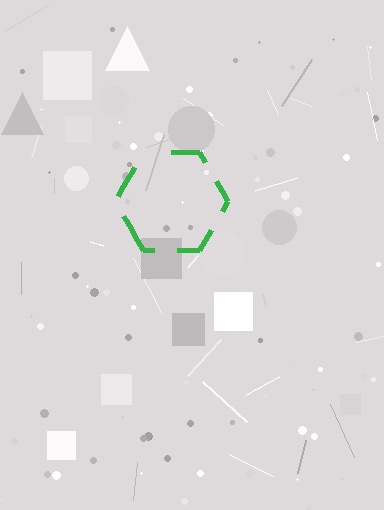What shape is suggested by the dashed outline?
The dashed outline suggests a hexagon.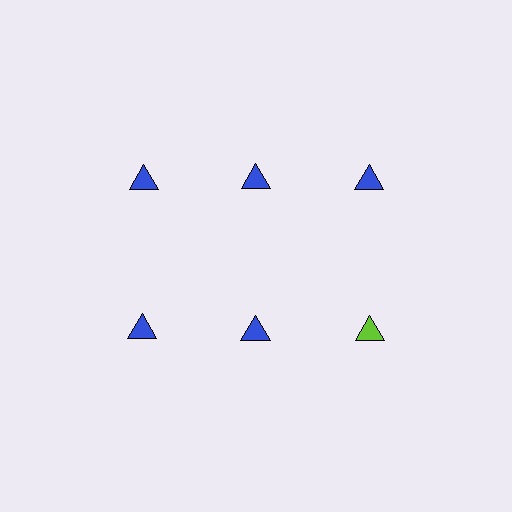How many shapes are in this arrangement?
There are 6 shapes arranged in a grid pattern.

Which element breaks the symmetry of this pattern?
The lime triangle in the second row, center column breaks the symmetry. All other shapes are blue triangles.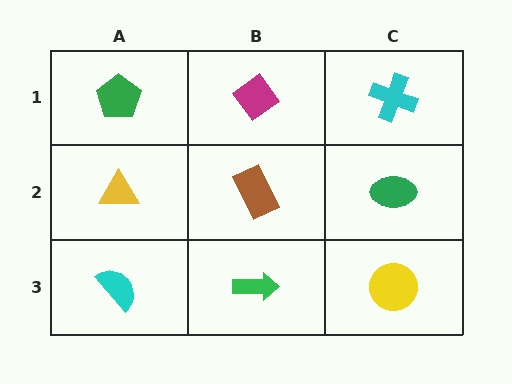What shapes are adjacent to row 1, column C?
A green ellipse (row 2, column C), a magenta diamond (row 1, column B).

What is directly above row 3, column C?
A green ellipse.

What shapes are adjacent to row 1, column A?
A yellow triangle (row 2, column A), a magenta diamond (row 1, column B).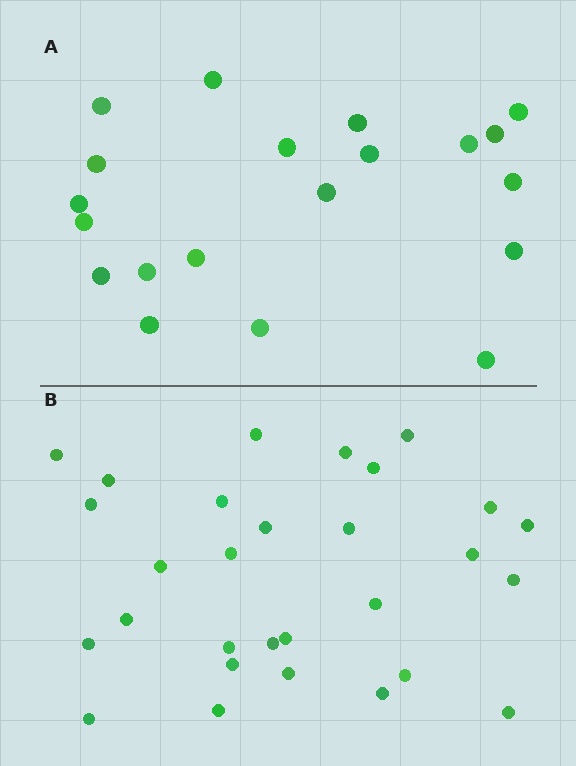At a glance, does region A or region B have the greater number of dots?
Region B (the bottom region) has more dots.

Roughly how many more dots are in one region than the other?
Region B has roughly 8 or so more dots than region A.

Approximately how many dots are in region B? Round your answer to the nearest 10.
About 30 dots. (The exact count is 29, which rounds to 30.)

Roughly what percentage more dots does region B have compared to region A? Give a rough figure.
About 45% more.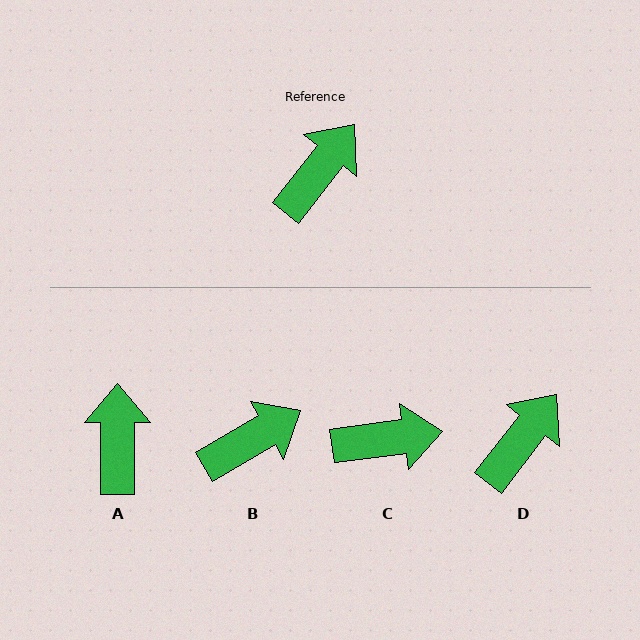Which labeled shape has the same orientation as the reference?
D.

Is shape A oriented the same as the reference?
No, it is off by about 38 degrees.